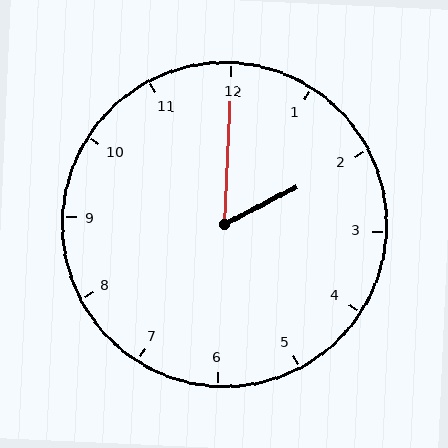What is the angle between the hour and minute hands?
Approximately 60 degrees.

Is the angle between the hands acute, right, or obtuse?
It is acute.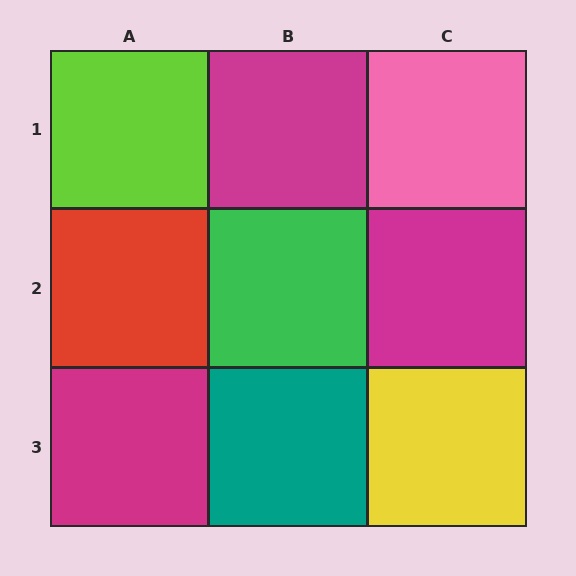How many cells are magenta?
3 cells are magenta.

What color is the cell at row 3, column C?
Yellow.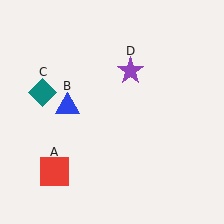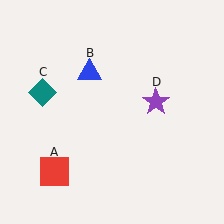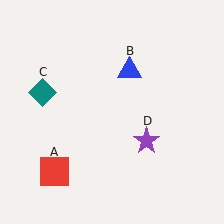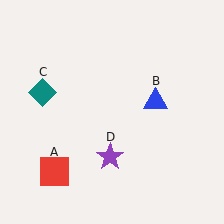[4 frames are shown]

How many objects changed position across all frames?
2 objects changed position: blue triangle (object B), purple star (object D).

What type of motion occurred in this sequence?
The blue triangle (object B), purple star (object D) rotated clockwise around the center of the scene.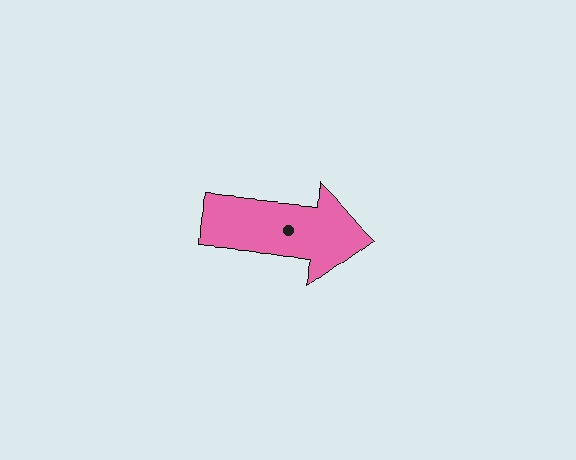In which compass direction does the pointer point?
East.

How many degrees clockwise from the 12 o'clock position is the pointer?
Approximately 95 degrees.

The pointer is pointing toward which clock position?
Roughly 3 o'clock.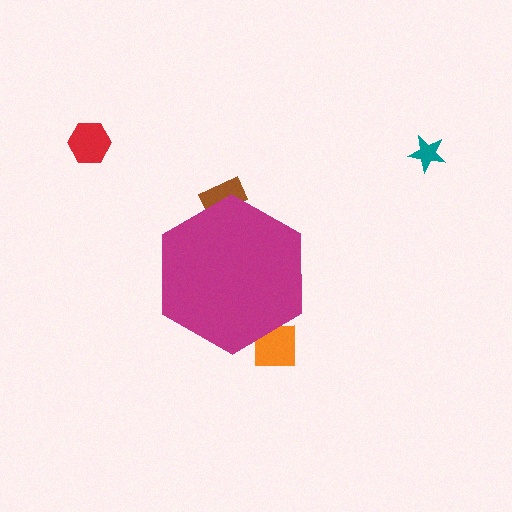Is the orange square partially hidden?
Yes, the orange square is partially hidden behind the magenta hexagon.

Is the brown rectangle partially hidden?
Yes, the brown rectangle is partially hidden behind the magenta hexagon.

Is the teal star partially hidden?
No, the teal star is fully visible.